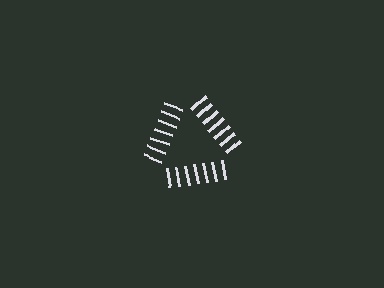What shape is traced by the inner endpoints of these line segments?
An illusory triangle — the line segments terminate on its edges but no continuous stroke is drawn.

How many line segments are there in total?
21 — 7 along each of the 3 edges.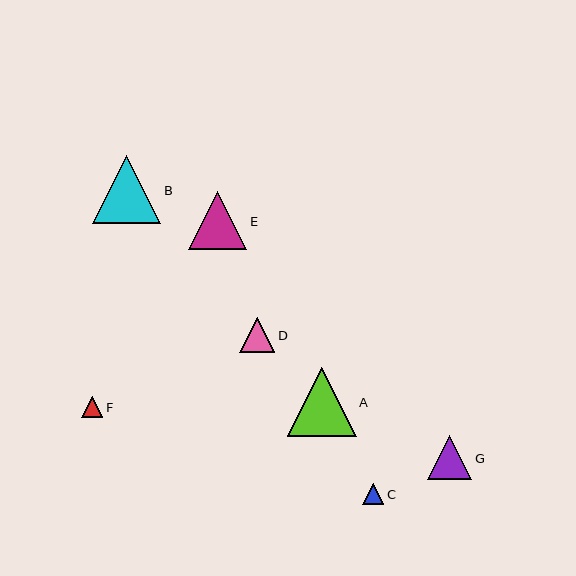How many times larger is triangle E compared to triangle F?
Triangle E is approximately 2.8 times the size of triangle F.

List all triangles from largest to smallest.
From largest to smallest: A, B, E, G, D, C, F.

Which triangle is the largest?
Triangle A is the largest with a size of approximately 69 pixels.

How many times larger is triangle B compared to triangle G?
Triangle B is approximately 1.5 times the size of triangle G.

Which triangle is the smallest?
Triangle F is the smallest with a size of approximately 21 pixels.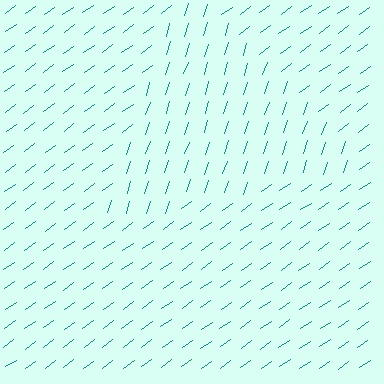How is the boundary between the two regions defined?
The boundary is defined purely by a change in line orientation (approximately 36 degrees difference). All lines are the same color and thickness.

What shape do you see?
I see a triangle.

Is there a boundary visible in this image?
Yes, there is a texture boundary formed by a change in line orientation.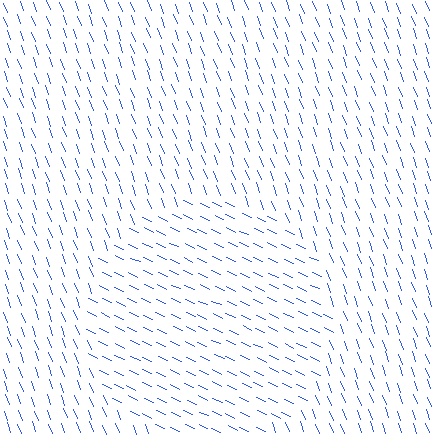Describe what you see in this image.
The image is filled with small blue line segments. A circle region in the image has lines oriented differently from the surrounding lines, creating a visible texture boundary.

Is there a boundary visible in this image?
Yes, there is a texture boundary formed by a change in line orientation.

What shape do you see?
I see a circle.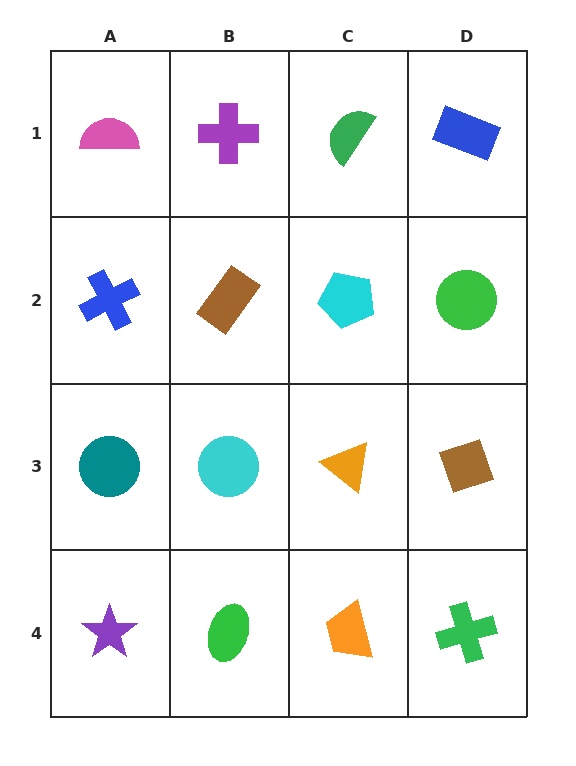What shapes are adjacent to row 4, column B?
A cyan circle (row 3, column B), a purple star (row 4, column A), an orange trapezoid (row 4, column C).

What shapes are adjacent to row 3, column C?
A cyan pentagon (row 2, column C), an orange trapezoid (row 4, column C), a cyan circle (row 3, column B), a brown diamond (row 3, column D).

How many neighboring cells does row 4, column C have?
3.